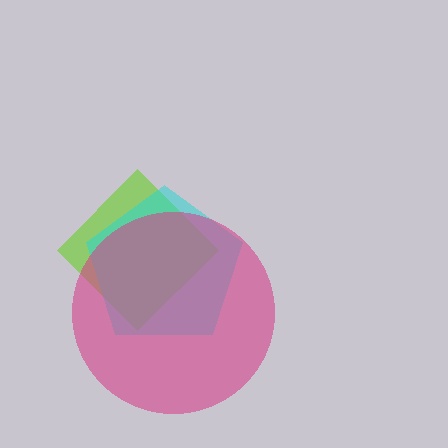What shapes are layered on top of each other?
The layered shapes are: a lime diamond, a cyan pentagon, a magenta circle.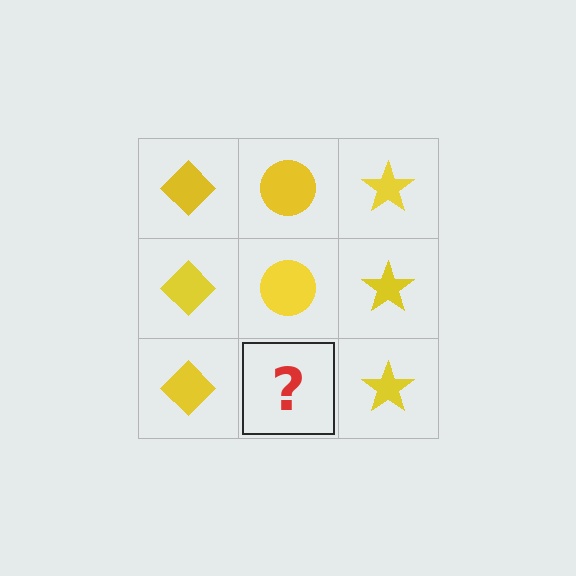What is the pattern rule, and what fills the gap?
The rule is that each column has a consistent shape. The gap should be filled with a yellow circle.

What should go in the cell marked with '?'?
The missing cell should contain a yellow circle.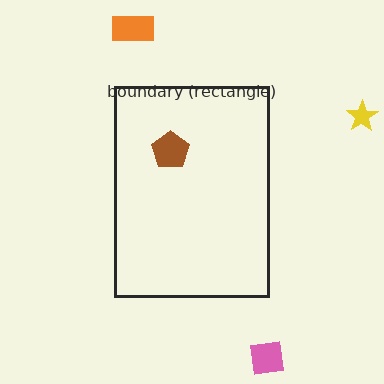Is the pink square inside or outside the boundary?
Outside.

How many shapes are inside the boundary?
1 inside, 3 outside.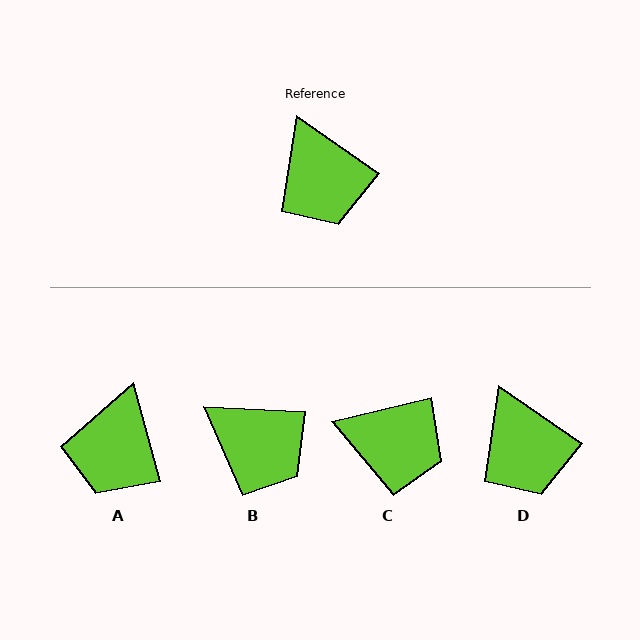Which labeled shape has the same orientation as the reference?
D.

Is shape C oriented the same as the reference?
No, it is off by about 48 degrees.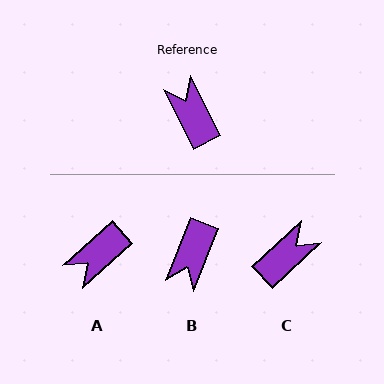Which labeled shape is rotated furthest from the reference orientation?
B, about 132 degrees away.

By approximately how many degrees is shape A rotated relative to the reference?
Approximately 105 degrees counter-clockwise.